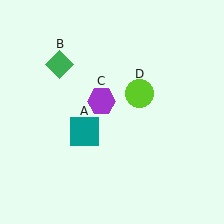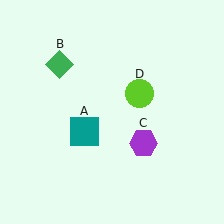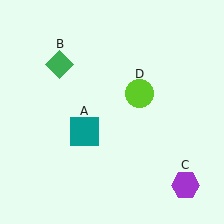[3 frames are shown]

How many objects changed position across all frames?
1 object changed position: purple hexagon (object C).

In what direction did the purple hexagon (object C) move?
The purple hexagon (object C) moved down and to the right.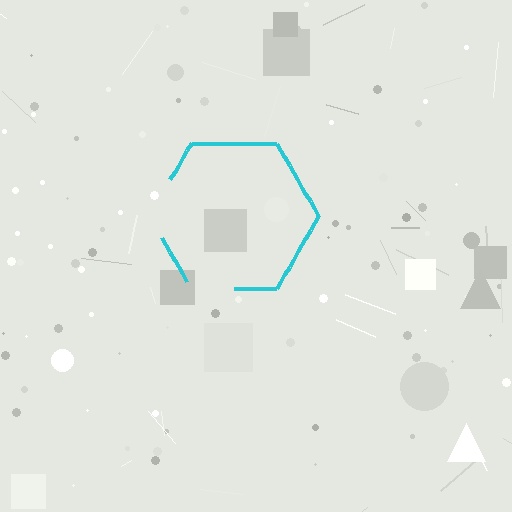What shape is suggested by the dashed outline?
The dashed outline suggests a hexagon.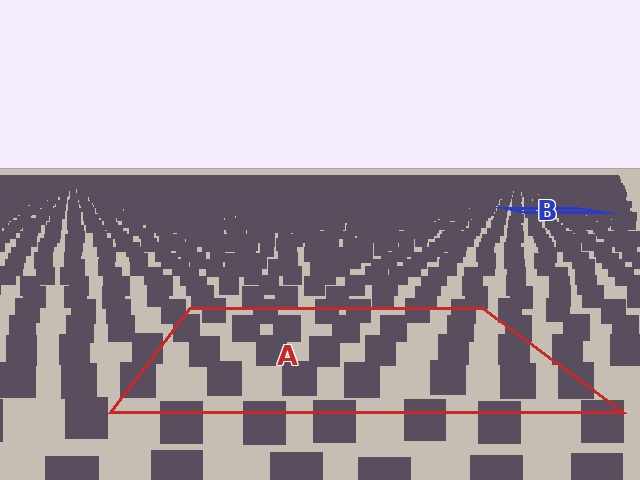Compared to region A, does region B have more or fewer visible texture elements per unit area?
Region B has more texture elements per unit area — they are packed more densely because it is farther away.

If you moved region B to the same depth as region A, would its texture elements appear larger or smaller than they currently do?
They would appear larger. At a closer depth, the same texture elements are projected at a bigger on-screen size.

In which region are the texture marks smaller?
The texture marks are smaller in region B, because it is farther away.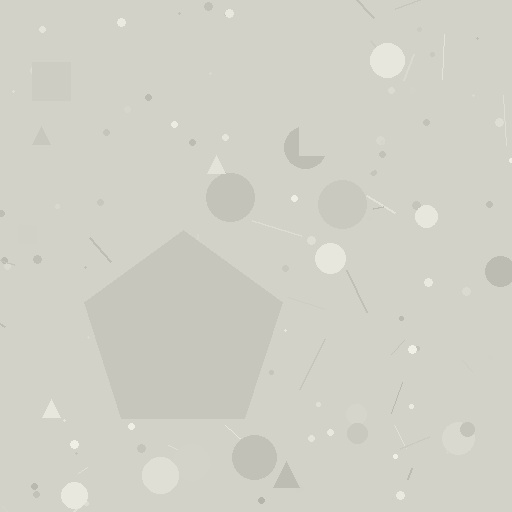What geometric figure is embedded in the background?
A pentagon is embedded in the background.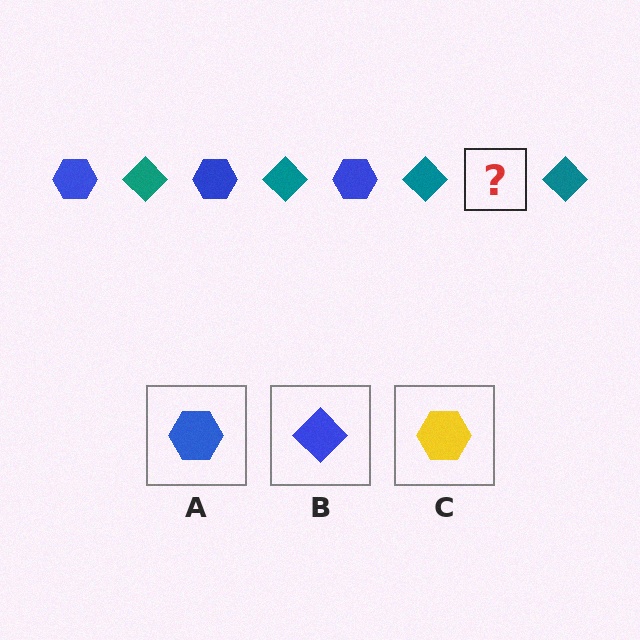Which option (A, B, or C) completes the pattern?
A.